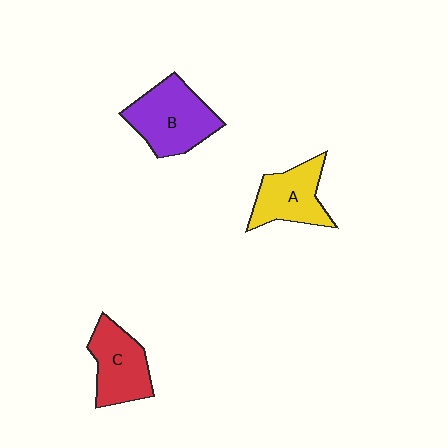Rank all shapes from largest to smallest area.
From largest to smallest: B (purple), C (red), A (yellow).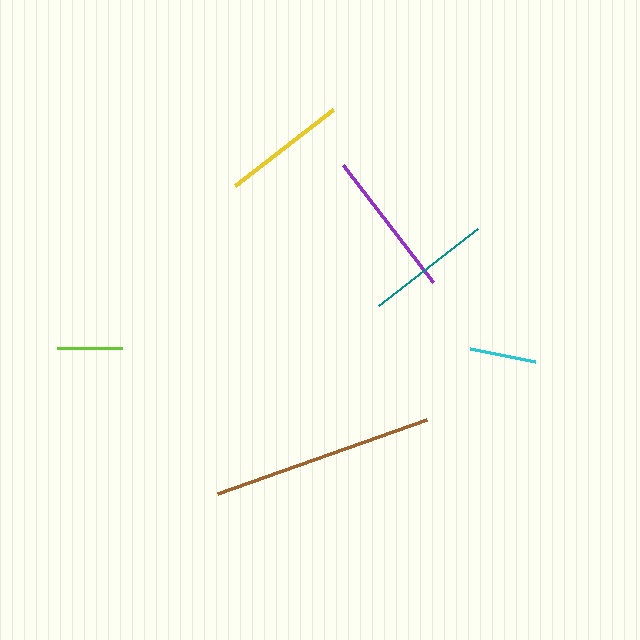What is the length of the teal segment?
The teal segment is approximately 126 pixels long.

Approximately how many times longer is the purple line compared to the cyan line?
The purple line is approximately 2.2 times the length of the cyan line.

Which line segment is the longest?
The brown line is the longest at approximately 222 pixels.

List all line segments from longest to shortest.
From longest to shortest: brown, purple, teal, yellow, cyan, lime.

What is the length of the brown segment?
The brown segment is approximately 222 pixels long.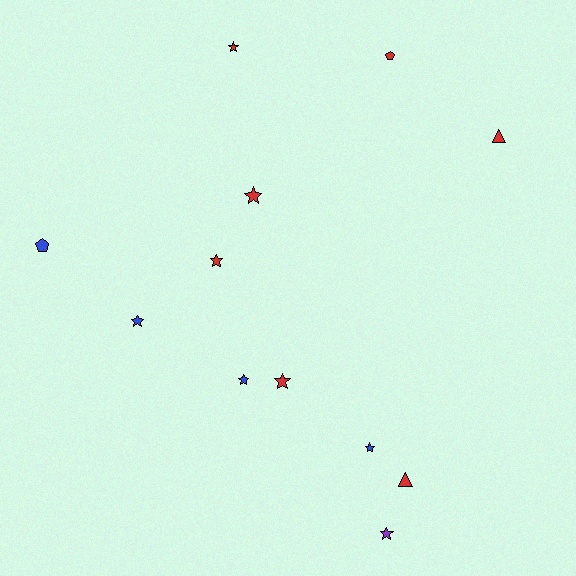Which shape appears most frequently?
Star, with 8 objects.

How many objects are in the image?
There are 12 objects.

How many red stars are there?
There are 4 red stars.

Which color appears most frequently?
Red, with 7 objects.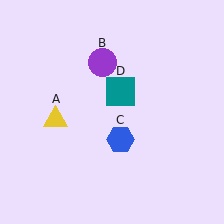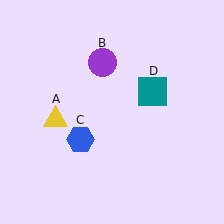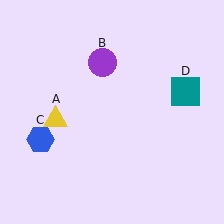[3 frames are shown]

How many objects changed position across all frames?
2 objects changed position: blue hexagon (object C), teal square (object D).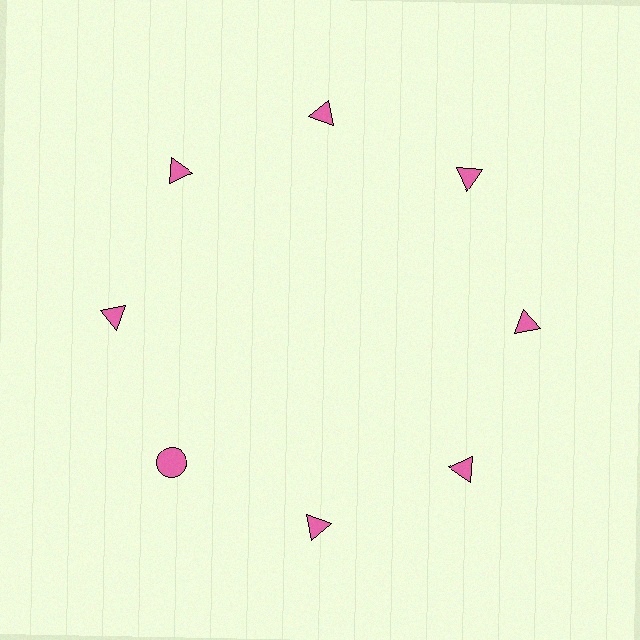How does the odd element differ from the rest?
It has a different shape: circle instead of triangle.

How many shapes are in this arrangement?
There are 8 shapes arranged in a ring pattern.